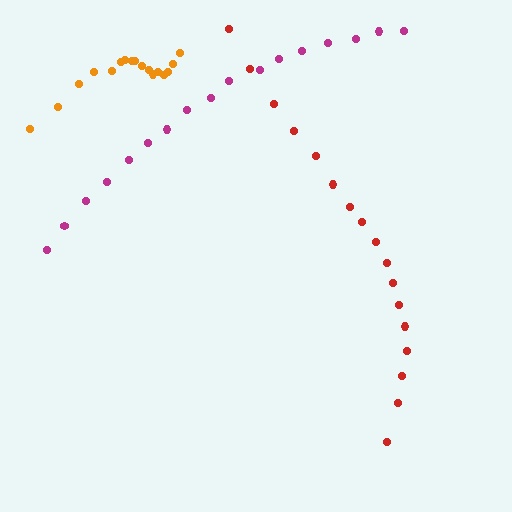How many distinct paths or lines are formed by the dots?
There are 3 distinct paths.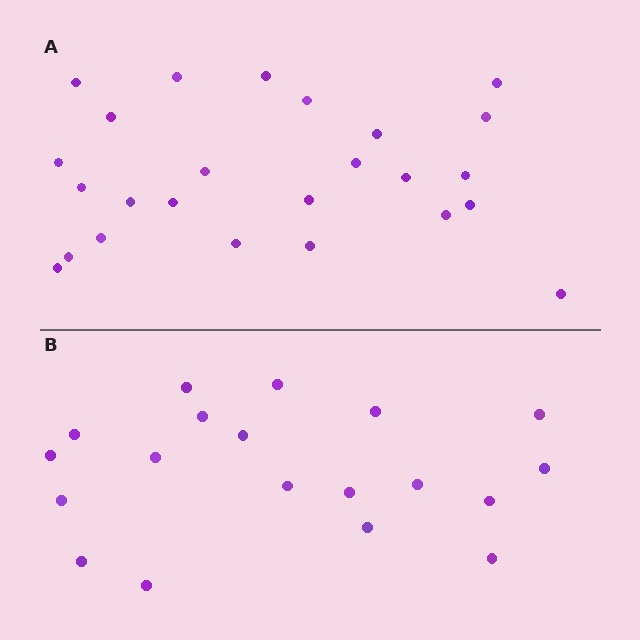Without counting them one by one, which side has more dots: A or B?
Region A (the top region) has more dots.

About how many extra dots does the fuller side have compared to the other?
Region A has about 6 more dots than region B.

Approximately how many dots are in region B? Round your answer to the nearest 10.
About 20 dots. (The exact count is 19, which rounds to 20.)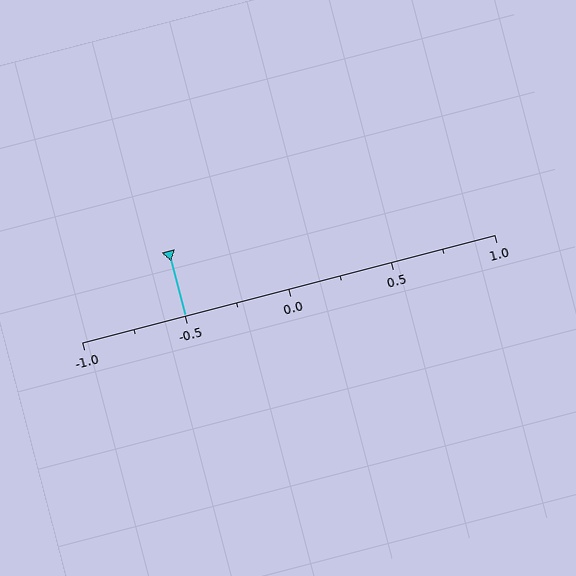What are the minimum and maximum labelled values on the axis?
The axis runs from -1.0 to 1.0.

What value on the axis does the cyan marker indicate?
The marker indicates approximately -0.5.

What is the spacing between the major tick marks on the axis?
The major ticks are spaced 0.5 apart.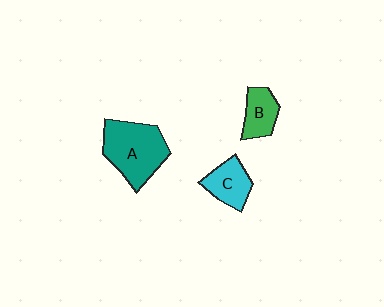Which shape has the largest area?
Shape A (teal).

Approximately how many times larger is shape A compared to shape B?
Approximately 2.2 times.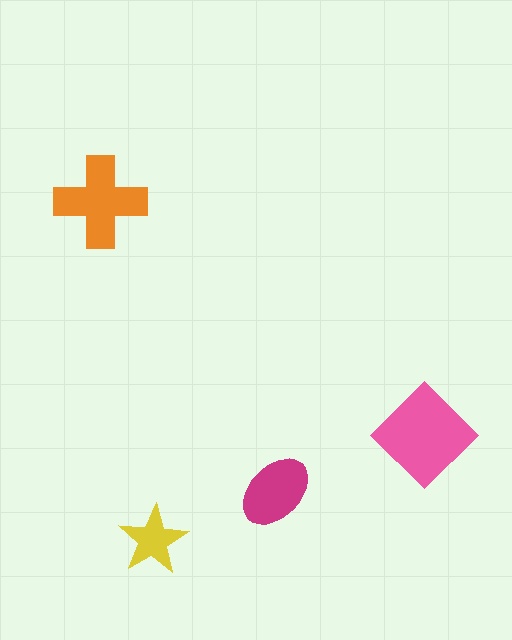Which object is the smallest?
The yellow star.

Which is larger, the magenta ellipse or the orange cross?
The orange cross.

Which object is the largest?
The pink diamond.